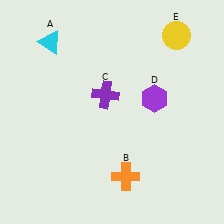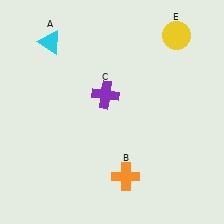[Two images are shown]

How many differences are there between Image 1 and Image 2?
There is 1 difference between the two images.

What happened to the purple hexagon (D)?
The purple hexagon (D) was removed in Image 2. It was in the top-right area of Image 1.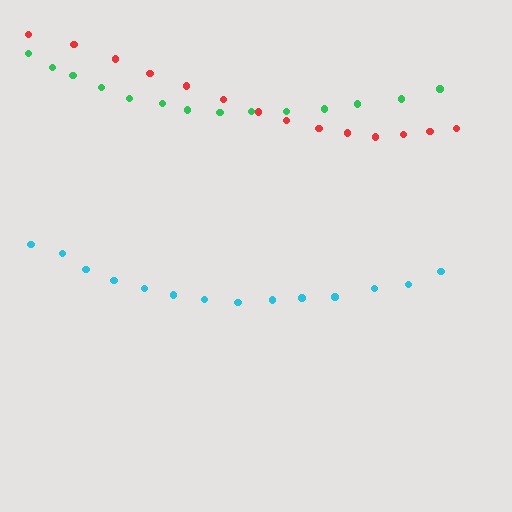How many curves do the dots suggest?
There are 3 distinct paths.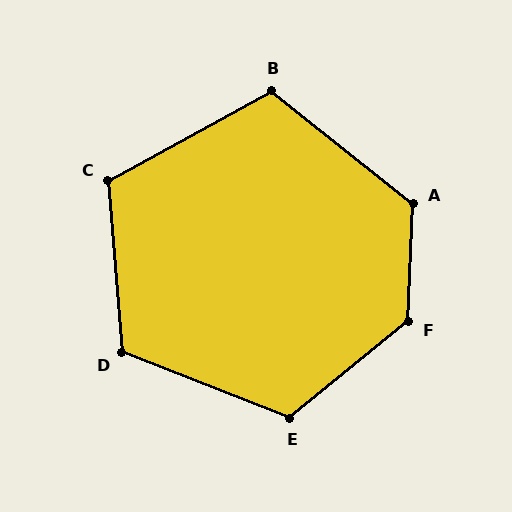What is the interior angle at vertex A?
Approximately 126 degrees (obtuse).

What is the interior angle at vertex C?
Approximately 114 degrees (obtuse).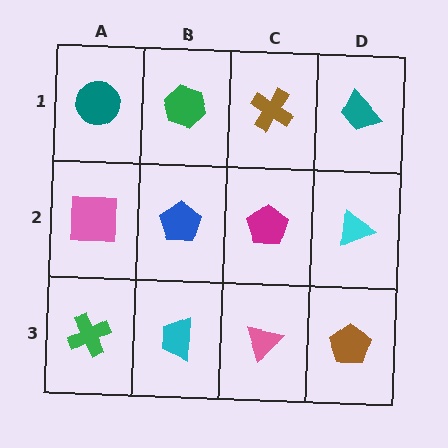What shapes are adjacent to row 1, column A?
A pink square (row 2, column A), a green hexagon (row 1, column B).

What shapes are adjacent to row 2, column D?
A teal trapezoid (row 1, column D), a brown pentagon (row 3, column D), a magenta pentagon (row 2, column C).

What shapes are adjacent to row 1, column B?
A blue pentagon (row 2, column B), a teal circle (row 1, column A), a brown cross (row 1, column C).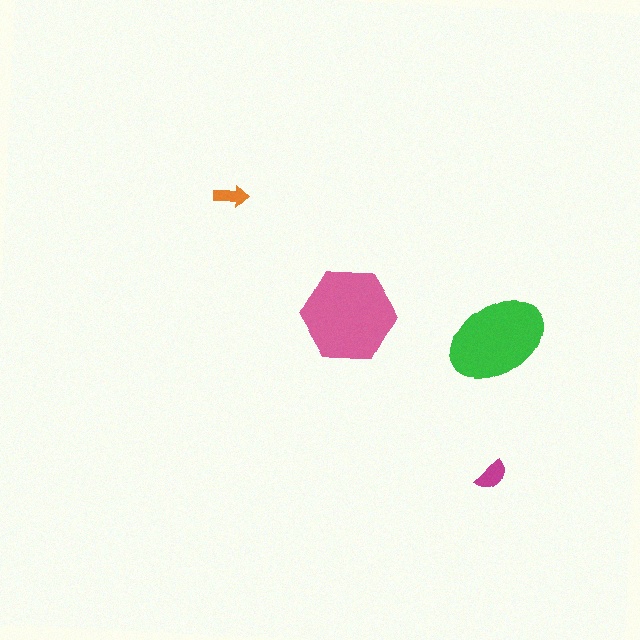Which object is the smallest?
The orange arrow.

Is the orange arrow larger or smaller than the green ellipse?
Smaller.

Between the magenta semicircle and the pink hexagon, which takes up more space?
The pink hexagon.